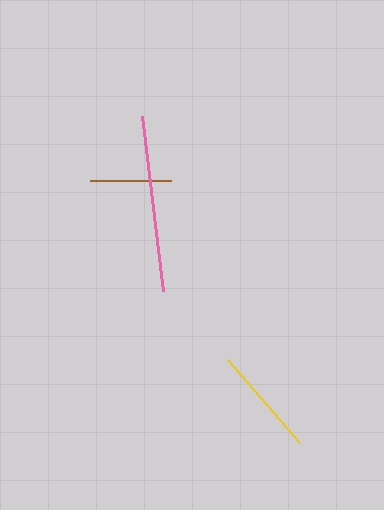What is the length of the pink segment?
The pink segment is approximately 176 pixels long.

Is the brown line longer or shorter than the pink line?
The pink line is longer than the brown line.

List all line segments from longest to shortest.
From longest to shortest: pink, yellow, brown.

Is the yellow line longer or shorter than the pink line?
The pink line is longer than the yellow line.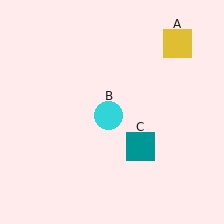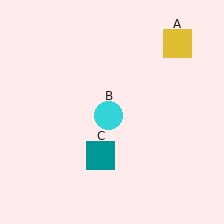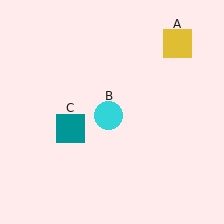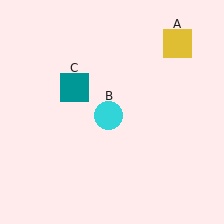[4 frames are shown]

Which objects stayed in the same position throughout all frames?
Yellow square (object A) and cyan circle (object B) remained stationary.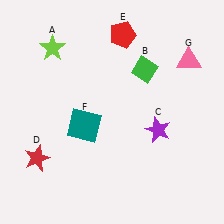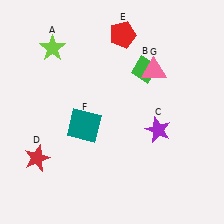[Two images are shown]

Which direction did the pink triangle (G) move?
The pink triangle (G) moved left.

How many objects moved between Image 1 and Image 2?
1 object moved between the two images.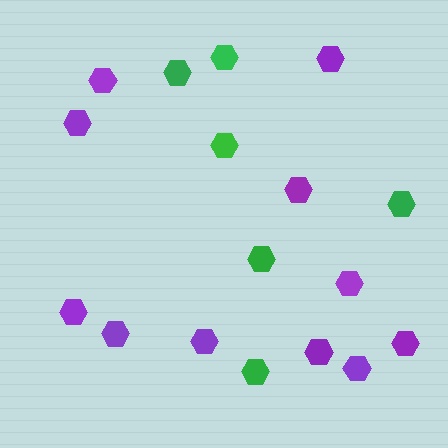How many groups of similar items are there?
There are 2 groups: one group of green hexagons (6) and one group of purple hexagons (11).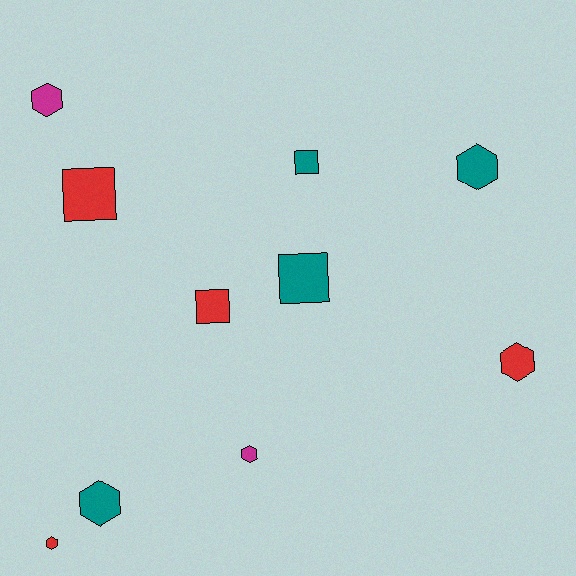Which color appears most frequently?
Teal, with 4 objects.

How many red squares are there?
There are 2 red squares.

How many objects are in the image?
There are 10 objects.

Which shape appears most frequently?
Hexagon, with 6 objects.